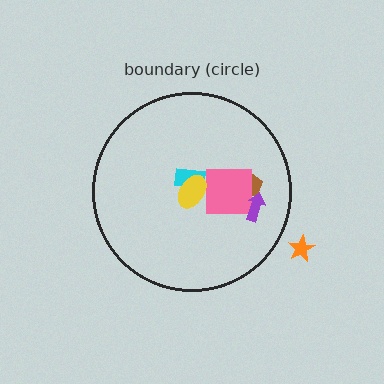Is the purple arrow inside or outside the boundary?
Inside.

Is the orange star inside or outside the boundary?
Outside.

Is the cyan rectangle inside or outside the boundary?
Inside.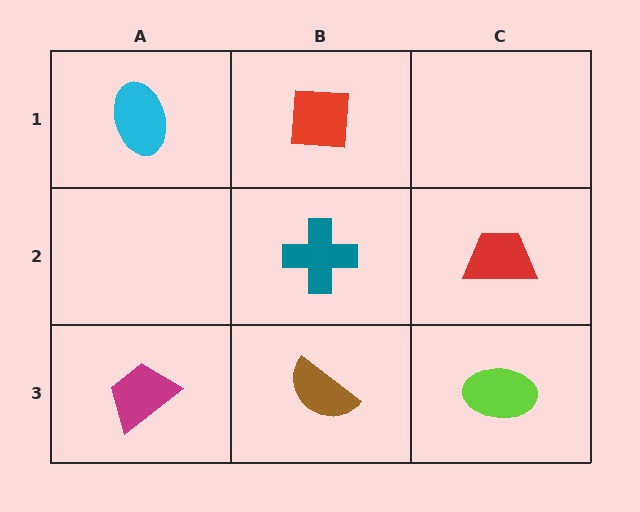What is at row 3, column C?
A lime ellipse.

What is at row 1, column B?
A red square.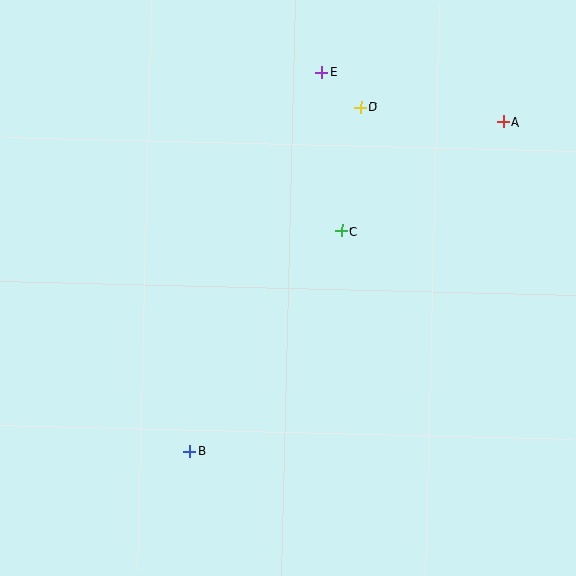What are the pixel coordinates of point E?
Point E is at (322, 72).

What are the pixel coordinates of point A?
Point A is at (503, 122).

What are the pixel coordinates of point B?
Point B is at (190, 451).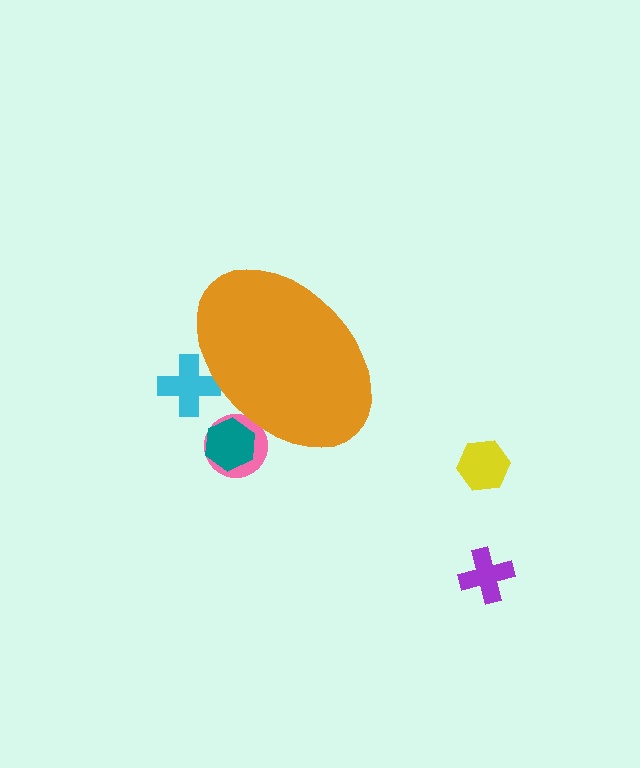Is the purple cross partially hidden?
No, the purple cross is fully visible.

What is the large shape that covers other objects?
An orange ellipse.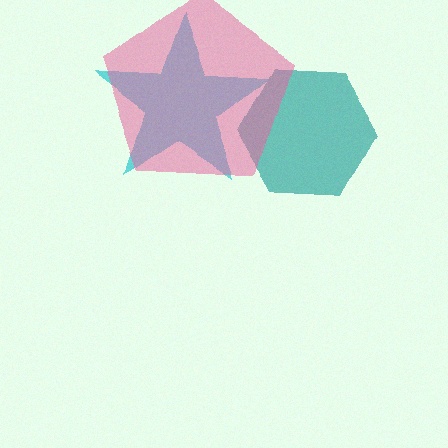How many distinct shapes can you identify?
There are 3 distinct shapes: a teal hexagon, a cyan star, a pink pentagon.